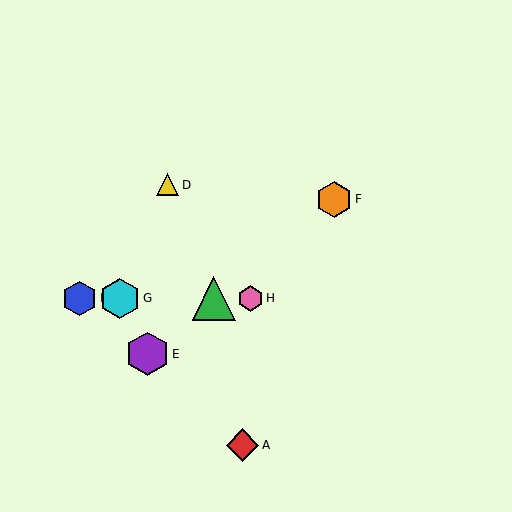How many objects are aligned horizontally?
4 objects (B, C, G, H) are aligned horizontally.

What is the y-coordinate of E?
Object E is at y≈354.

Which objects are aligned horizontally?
Objects B, C, G, H are aligned horizontally.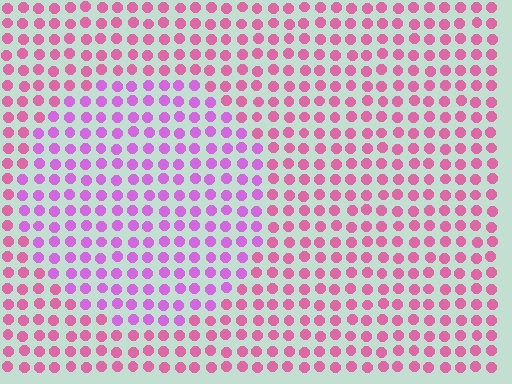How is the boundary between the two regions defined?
The boundary is defined purely by a slight shift in hue (about 34 degrees). Spacing, size, and orientation are identical on both sides.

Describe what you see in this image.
The image is filled with small pink elements in a uniform arrangement. A circle-shaped region is visible where the elements are tinted to a slightly different hue, forming a subtle color boundary.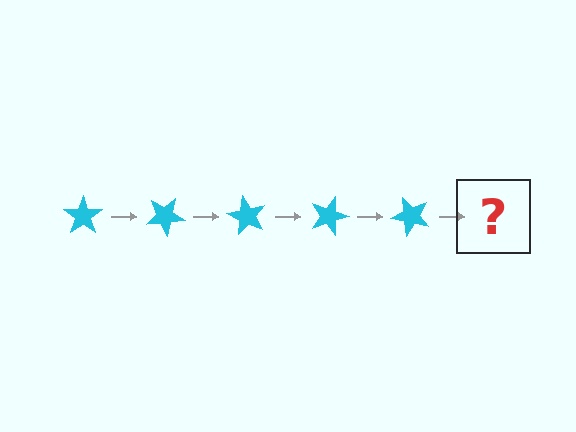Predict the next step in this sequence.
The next step is a cyan star rotated 150 degrees.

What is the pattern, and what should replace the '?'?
The pattern is that the star rotates 30 degrees each step. The '?' should be a cyan star rotated 150 degrees.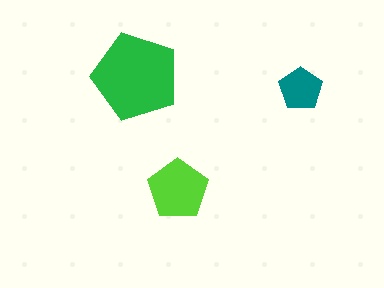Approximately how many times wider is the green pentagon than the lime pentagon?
About 1.5 times wider.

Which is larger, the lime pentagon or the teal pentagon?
The lime one.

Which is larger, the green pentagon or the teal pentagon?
The green one.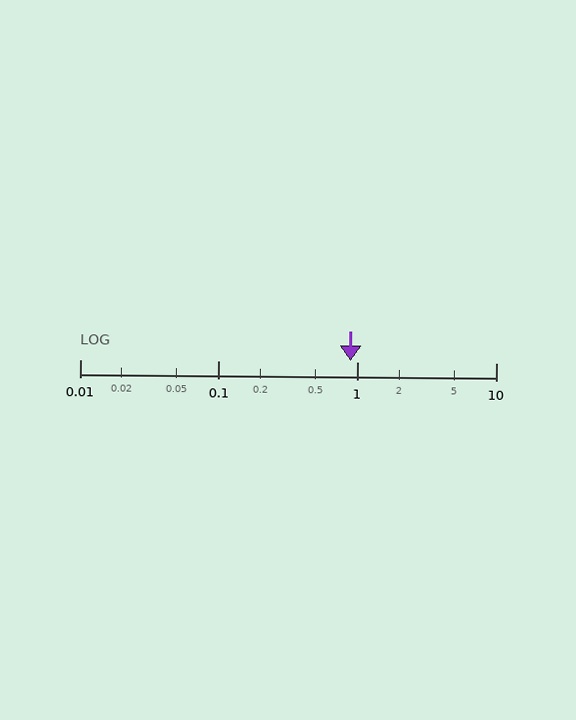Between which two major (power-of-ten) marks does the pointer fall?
The pointer is between 0.1 and 1.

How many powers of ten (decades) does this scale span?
The scale spans 3 decades, from 0.01 to 10.